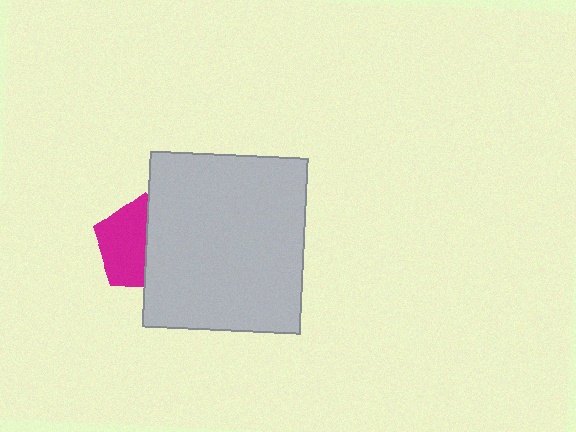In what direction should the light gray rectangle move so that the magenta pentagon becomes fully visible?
The light gray rectangle should move right. That is the shortest direction to clear the overlap and leave the magenta pentagon fully visible.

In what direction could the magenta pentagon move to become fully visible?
The magenta pentagon could move left. That would shift it out from behind the light gray rectangle entirely.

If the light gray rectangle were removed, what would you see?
You would see the complete magenta pentagon.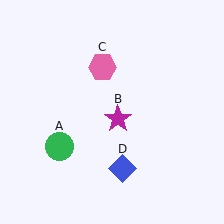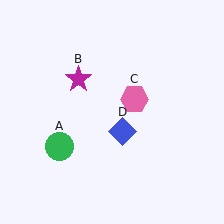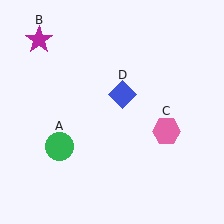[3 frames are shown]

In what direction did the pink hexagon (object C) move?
The pink hexagon (object C) moved down and to the right.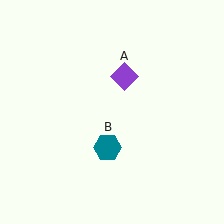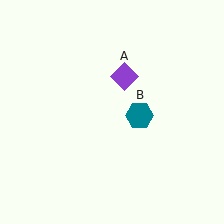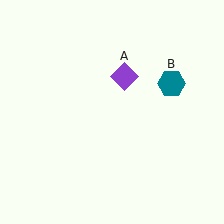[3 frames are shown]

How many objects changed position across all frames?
1 object changed position: teal hexagon (object B).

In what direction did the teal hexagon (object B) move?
The teal hexagon (object B) moved up and to the right.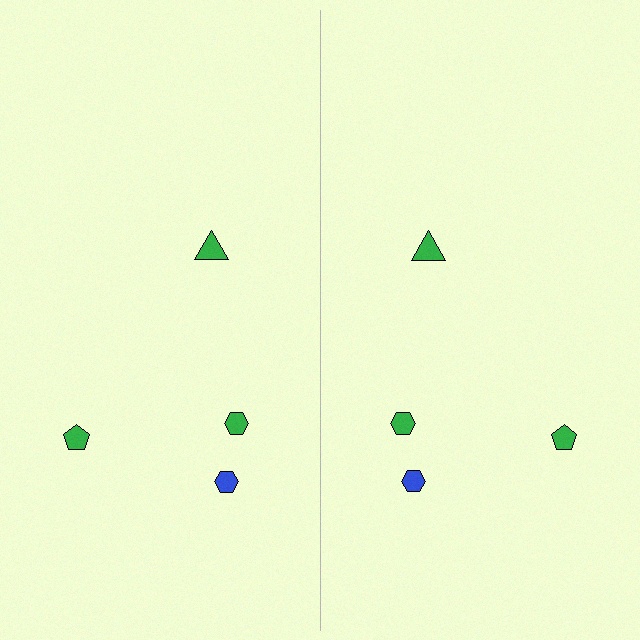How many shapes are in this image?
There are 8 shapes in this image.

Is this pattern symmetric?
Yes, this pattern has bilateral (reflection) symmetry.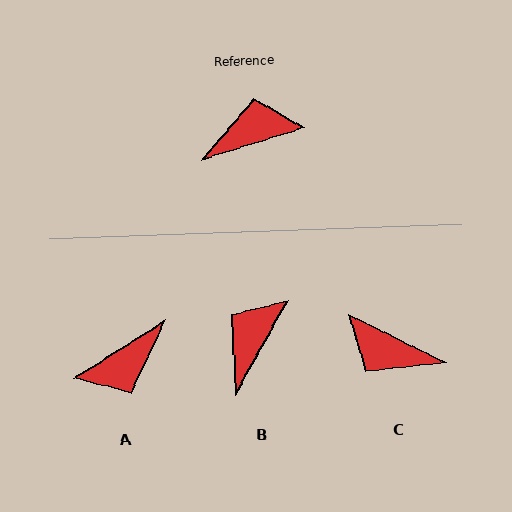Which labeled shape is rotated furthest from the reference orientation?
A, about 165 degrees away.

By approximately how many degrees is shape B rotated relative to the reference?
Approximately 43 degrees counter-clockwise.